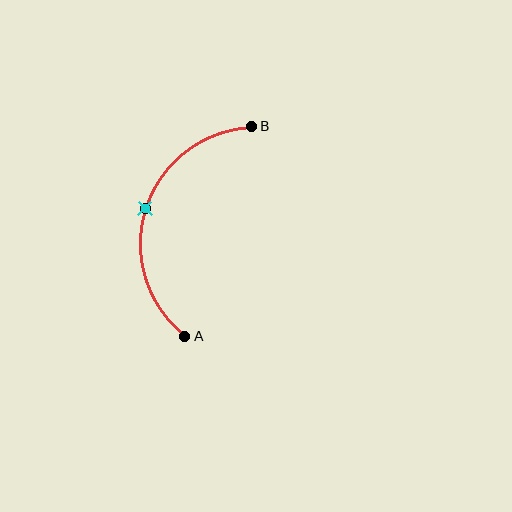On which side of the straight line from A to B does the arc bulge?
The arc bulges to the left of the straight line connecting A and B.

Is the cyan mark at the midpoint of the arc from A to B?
Yes. The cyan mark lies on the arc at equal arc-length from both A and B — it is the arc midpoint.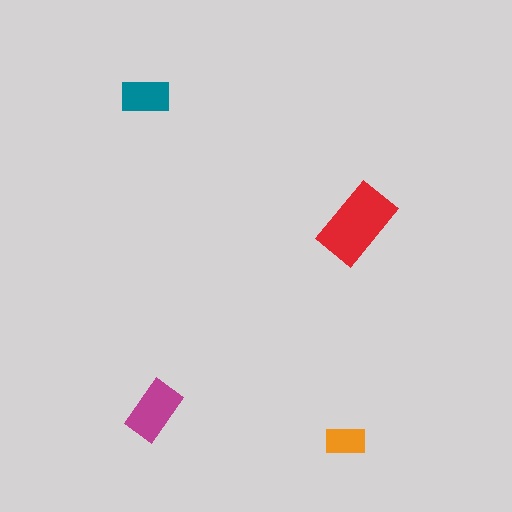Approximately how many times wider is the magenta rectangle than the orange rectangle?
About 1.5 times wider.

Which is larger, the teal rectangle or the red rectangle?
The red one.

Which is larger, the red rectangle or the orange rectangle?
The red one.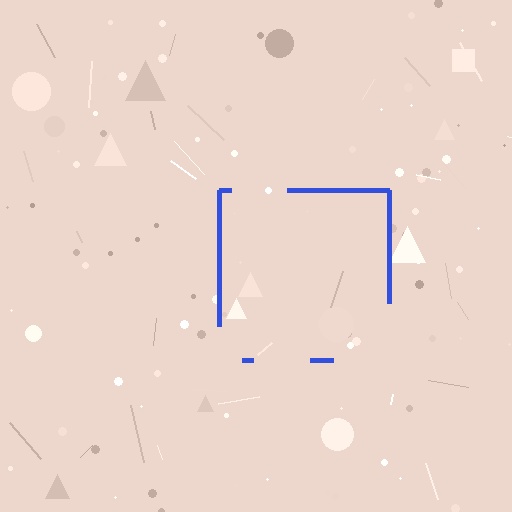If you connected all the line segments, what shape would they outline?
They would outline a square.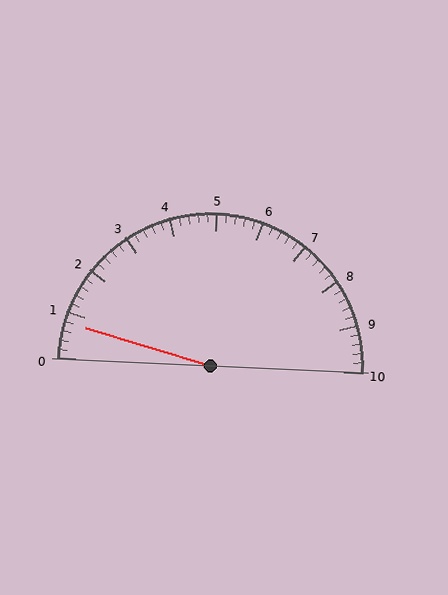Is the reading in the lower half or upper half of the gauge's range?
The reading is in the lower half of the range (0 to 10).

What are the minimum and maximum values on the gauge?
The gauge ranges from 0 to 10.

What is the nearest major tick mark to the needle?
The nearest major tick mark is 1.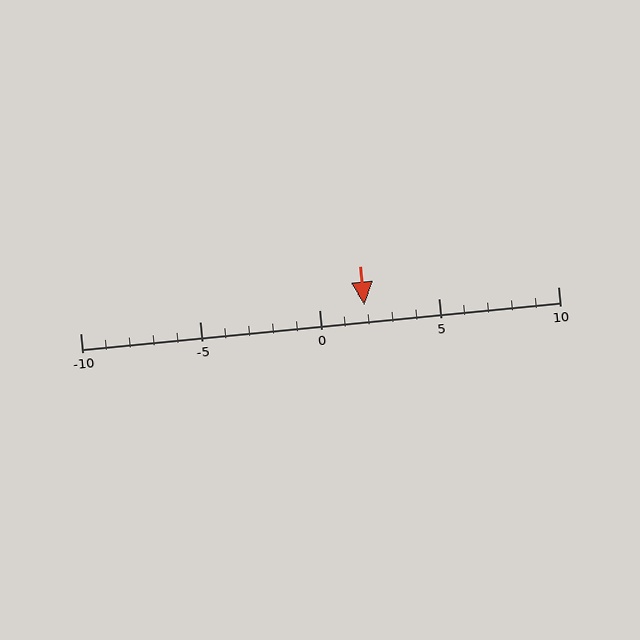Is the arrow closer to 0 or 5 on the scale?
The arrow is closer to 0.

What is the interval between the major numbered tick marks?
The major tick marks are spaced 5 units apart.